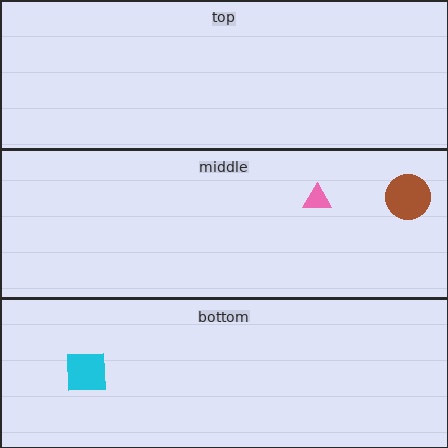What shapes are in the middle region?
The brown circle, the pink triangle.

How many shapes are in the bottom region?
1.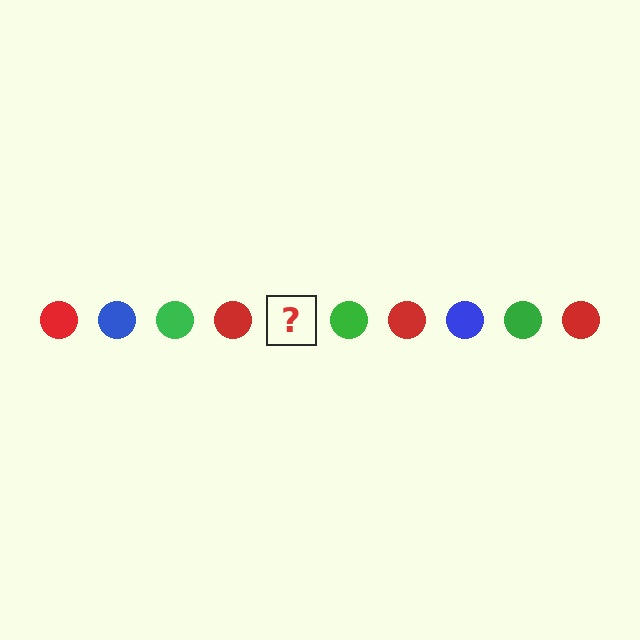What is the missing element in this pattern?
The missing element is a blue circle.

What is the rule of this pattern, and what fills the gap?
The rule is that the pattern cycles through red, blue, green circles. The gap should be filled with a blue circle.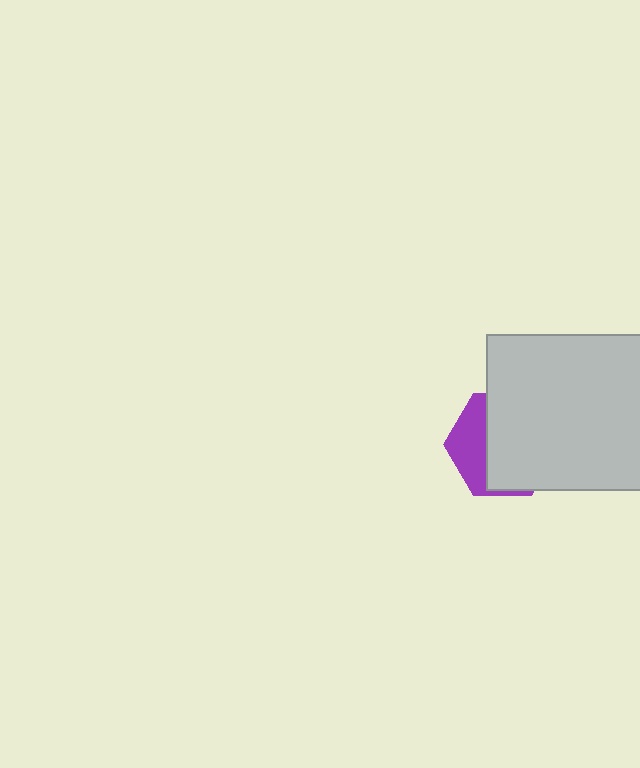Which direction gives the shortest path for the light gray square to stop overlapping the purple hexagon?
Moving right gives the shortest separation.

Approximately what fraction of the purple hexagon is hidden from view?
Roughly 67% of the purple hexagon is hidden behind the light gray square.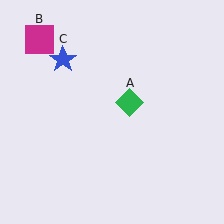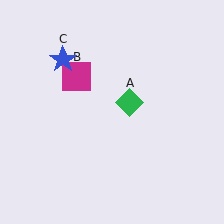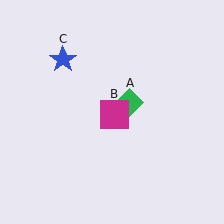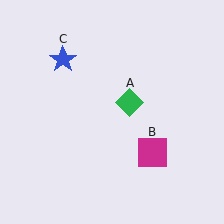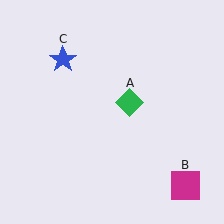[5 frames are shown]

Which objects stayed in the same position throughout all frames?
Green diamond (object A) and blue star (object C) remained stationary.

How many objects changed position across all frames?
1 object changed position: magenta square (object B).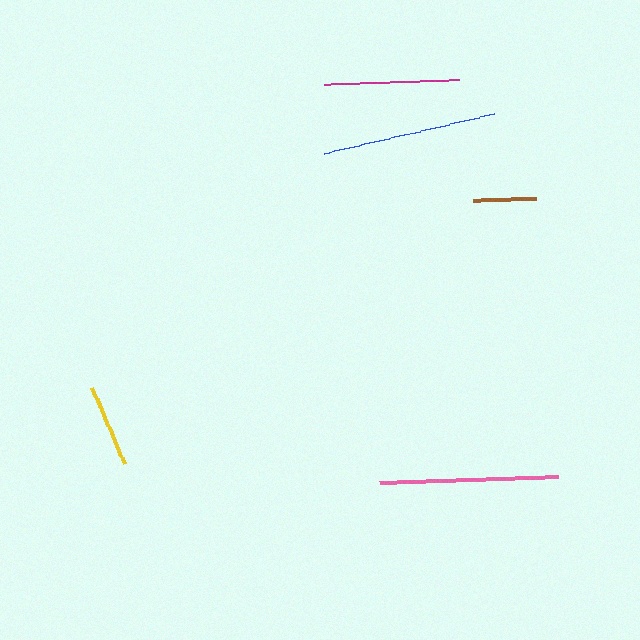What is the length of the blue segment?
The blue segment is approximately 174 pixels long.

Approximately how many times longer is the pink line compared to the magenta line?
The pink line is approximately 1.3 times the length of the magenta line.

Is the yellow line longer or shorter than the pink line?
The pink line is longer than the yellow line.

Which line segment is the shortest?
The brown line is the shortest at approximately 63 pixels.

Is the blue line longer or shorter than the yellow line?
The blue line is longer than the yellow line.